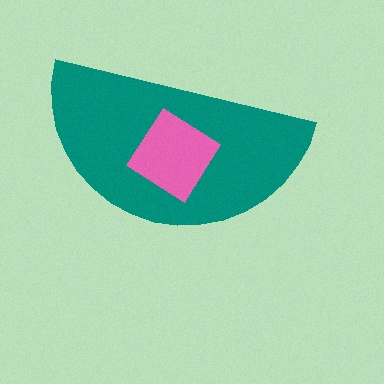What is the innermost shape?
The pink diamond.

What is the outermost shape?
The teal semicircle.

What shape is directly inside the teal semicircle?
The pink diamond.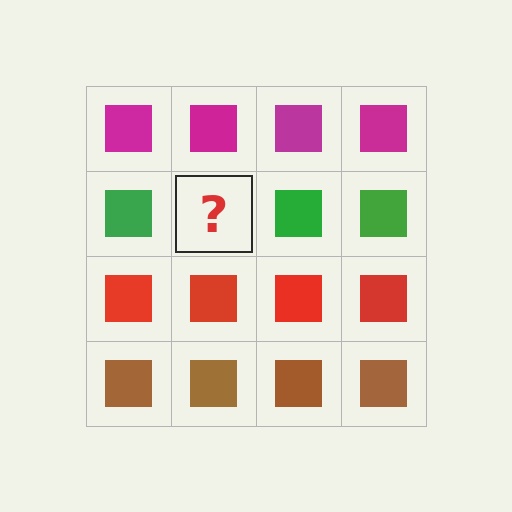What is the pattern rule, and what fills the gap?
The rule is that each row has a consistent color. The gap should be filled with a green square.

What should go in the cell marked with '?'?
The missing cell should contain a green square.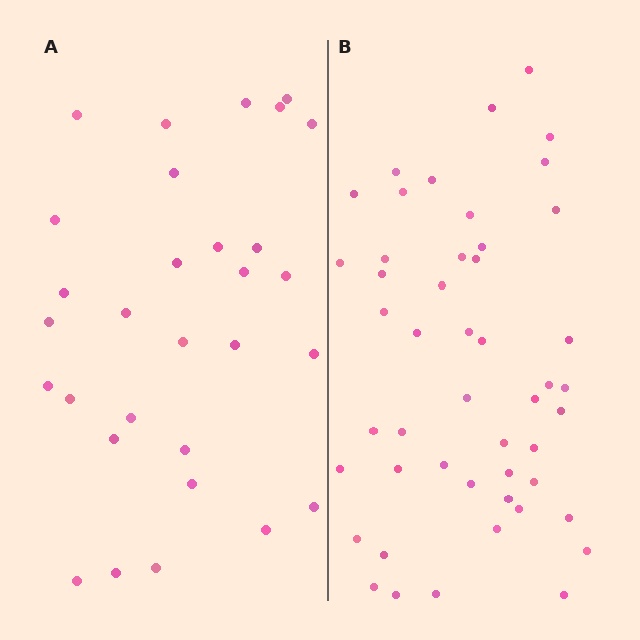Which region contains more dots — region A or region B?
Region B (the right region) has more dots.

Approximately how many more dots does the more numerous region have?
Region B has approximately 20 more dots than region A.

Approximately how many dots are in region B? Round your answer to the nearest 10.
About 50 dots. (The exact count is 48, which rounds to 50.)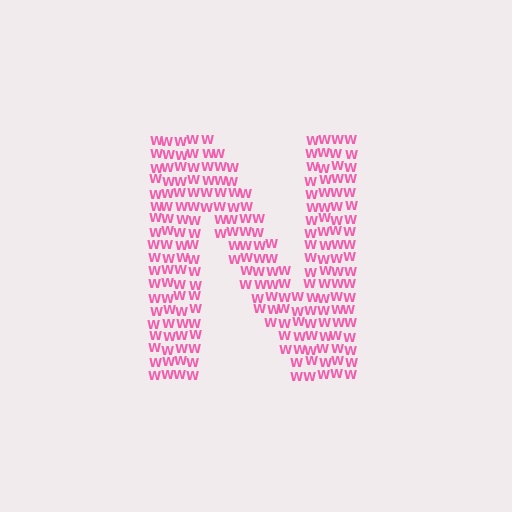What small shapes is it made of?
It is made of small letter W's.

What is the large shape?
The large shape is the letter N.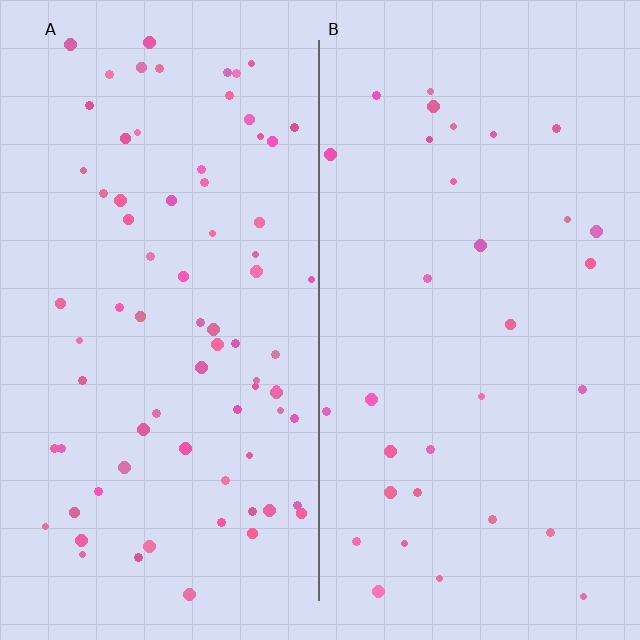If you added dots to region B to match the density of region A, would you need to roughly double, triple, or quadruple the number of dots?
Approximately double.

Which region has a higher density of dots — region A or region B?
A (the left).